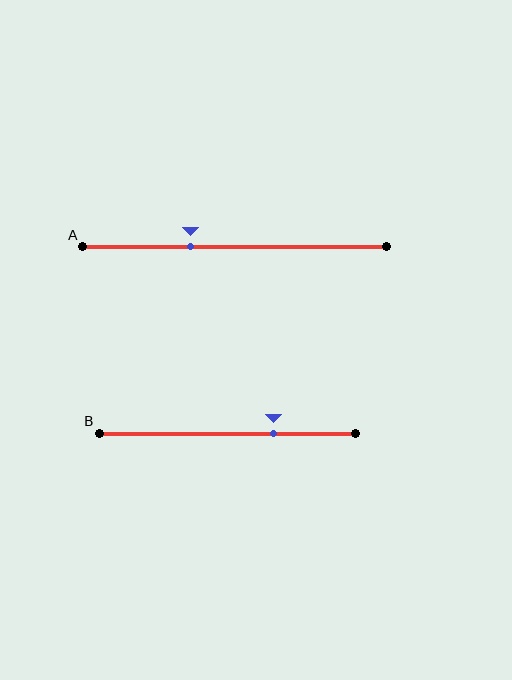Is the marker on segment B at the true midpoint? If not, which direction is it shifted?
No, the marker on segment B is shifted to the right by about 18% of the segment length.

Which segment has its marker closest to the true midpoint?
Segment A has its marker closest to the true midpoint.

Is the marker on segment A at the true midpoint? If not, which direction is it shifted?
No, the marker on segment A is shifted to the left by about 14% of the segment length.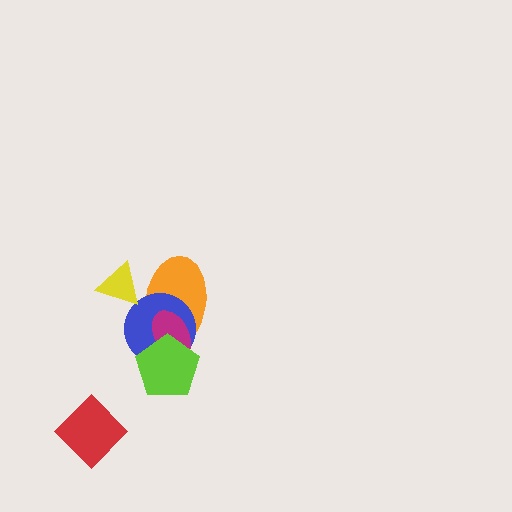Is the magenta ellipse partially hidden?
Yes, it is partially covered by another shape.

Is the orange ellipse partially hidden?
Yes, it is partially covered by another shape.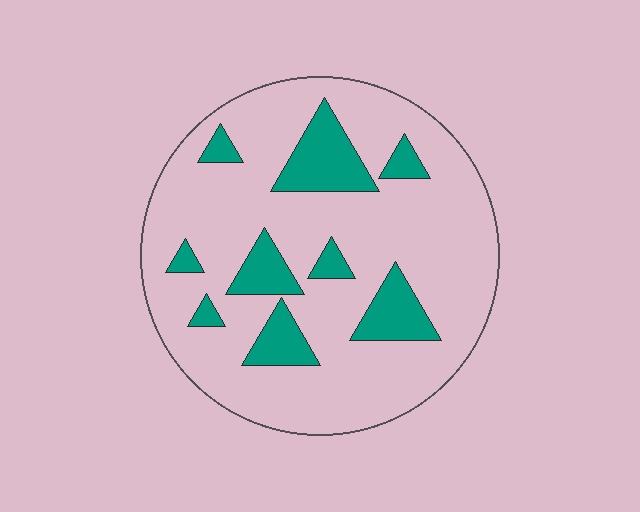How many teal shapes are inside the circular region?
9.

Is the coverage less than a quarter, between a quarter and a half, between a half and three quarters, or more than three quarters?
Less than a quarter.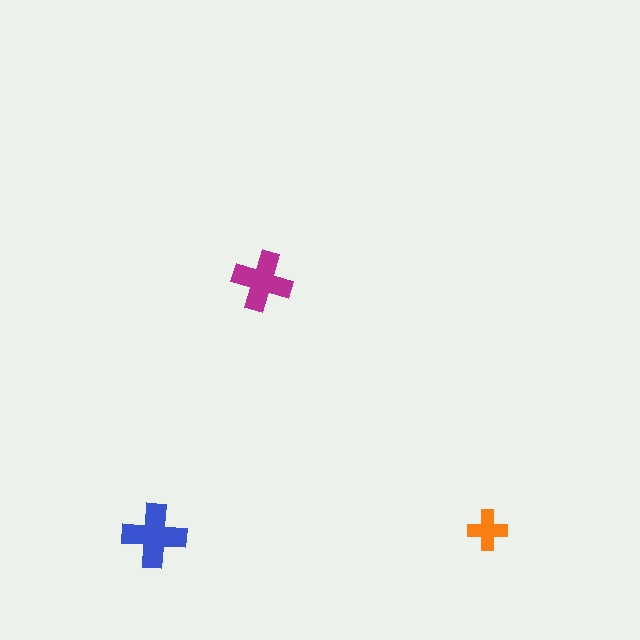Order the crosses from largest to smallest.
the blue one, the magenta one, the orange one.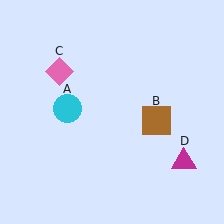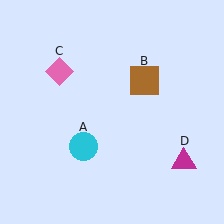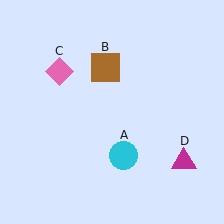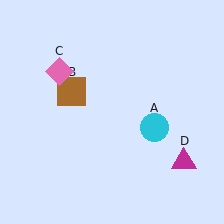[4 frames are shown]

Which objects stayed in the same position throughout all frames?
Pink diamond (object C) and magenta triangle (object D) remained stationary.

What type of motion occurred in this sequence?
The cyan circle (object A), brown square (object B) rotated counterclockwise around the center of the scene.